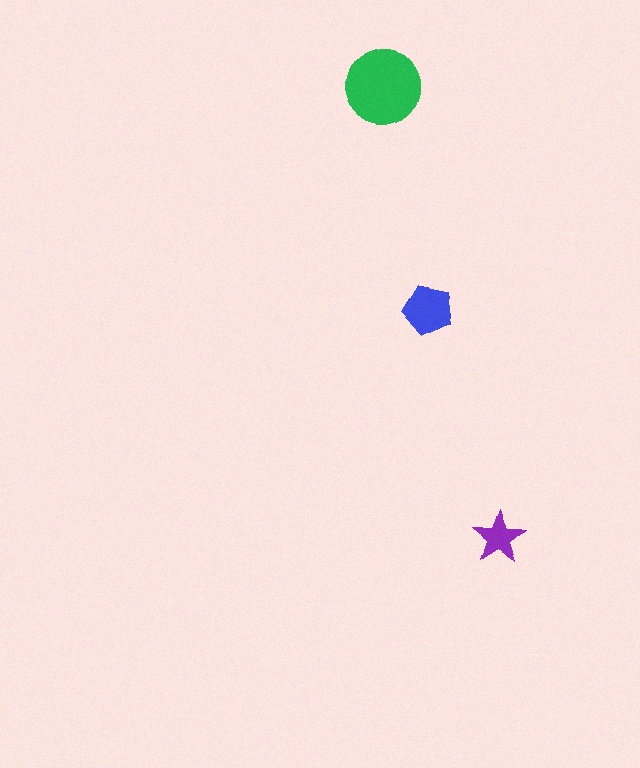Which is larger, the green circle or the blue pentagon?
The green circle.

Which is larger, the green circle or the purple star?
The green circle.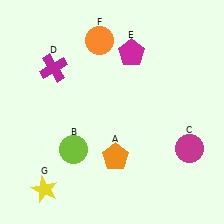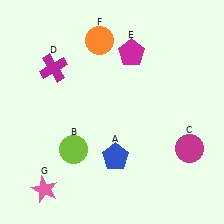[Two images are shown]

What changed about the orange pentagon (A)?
In Image 1, A is orange. In Image 2, it changed to blue.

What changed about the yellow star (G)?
In Image 1, G is yellow. In Image 2, it changed to pink.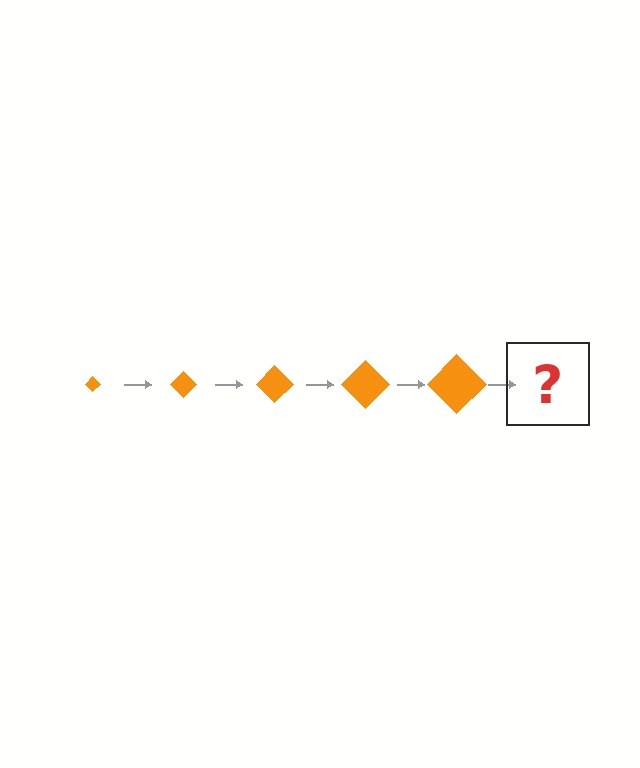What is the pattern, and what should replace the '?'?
The pattern is that the diamond gets progressively larger each step. The '?' should be an orange diamond, larger than the previous one.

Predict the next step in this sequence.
The next step is an orange diamond, larger than the previous one.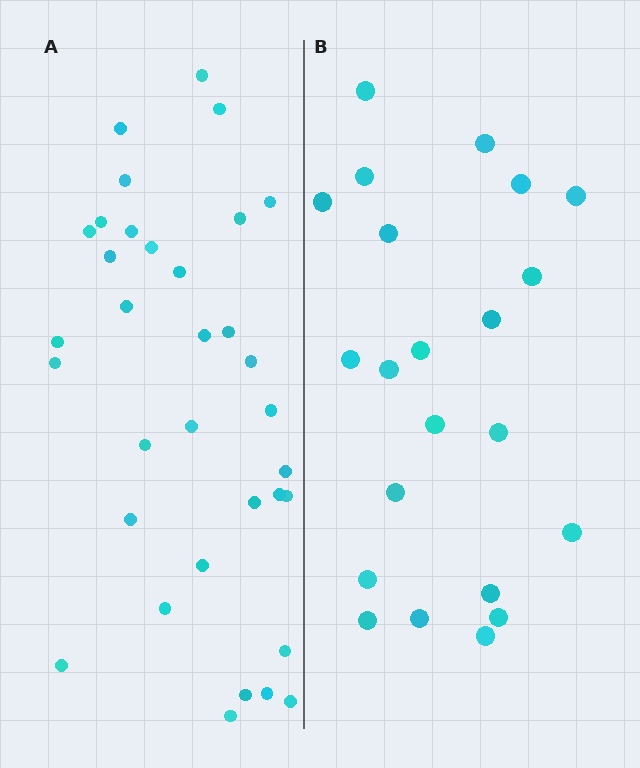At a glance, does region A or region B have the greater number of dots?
Region A (the left region) has more dots.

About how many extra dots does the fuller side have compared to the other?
Region A has roughly 12 or so more dots than region B.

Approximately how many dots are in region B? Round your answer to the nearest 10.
About 20 dots. (The exact count is 22, which rounds to 20.)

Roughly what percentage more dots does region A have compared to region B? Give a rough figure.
About 55% more.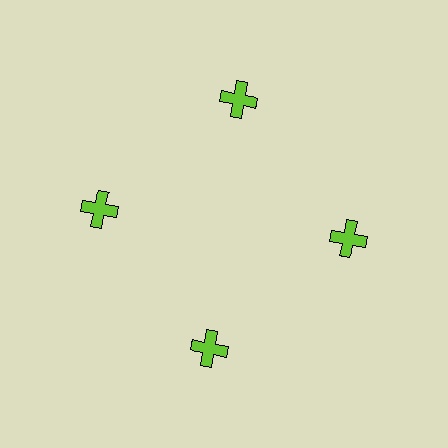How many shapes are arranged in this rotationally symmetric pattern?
There are 4 shapes, arranged in 4 groups of 1.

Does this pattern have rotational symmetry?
Yes, this pattern has 4-fold rotational symmetry. It looks the same after rotating 90 degrees around the center.